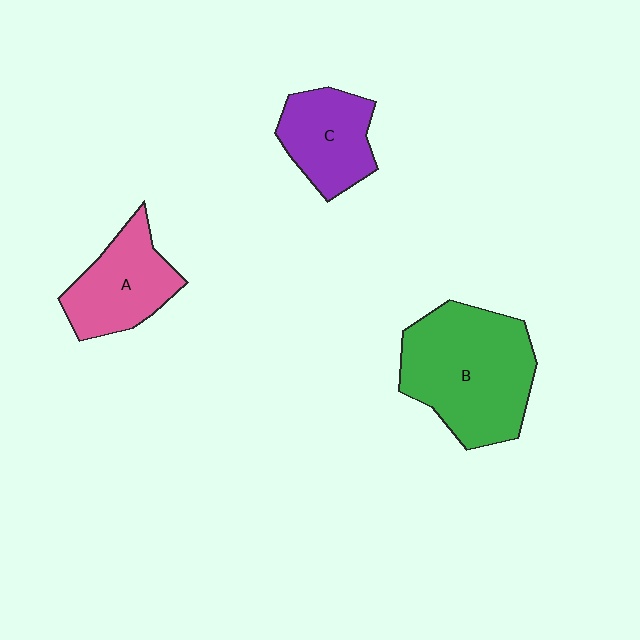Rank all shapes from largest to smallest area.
From largest to smallest: B (green), A (pink), C (purple).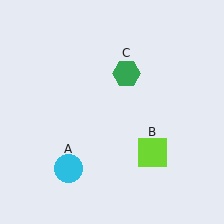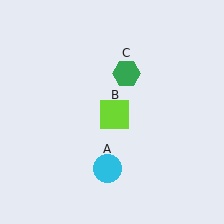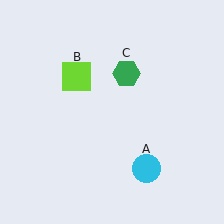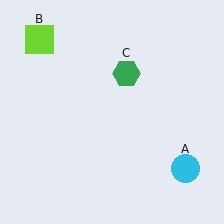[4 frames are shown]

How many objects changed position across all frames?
2 objects changed position: cyan circle (object A), lime square (object B).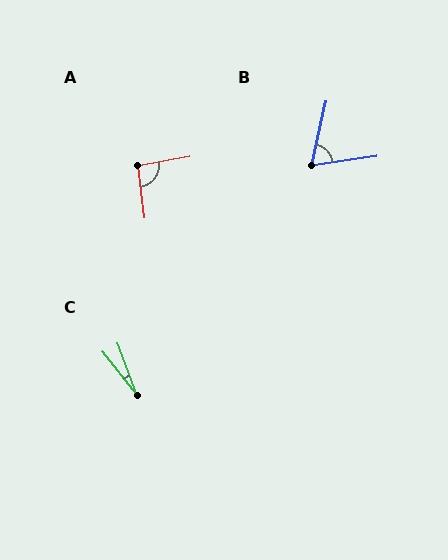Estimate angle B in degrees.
Approximately 69 degrees.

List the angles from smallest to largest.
C (18°), B (69°), A (93°).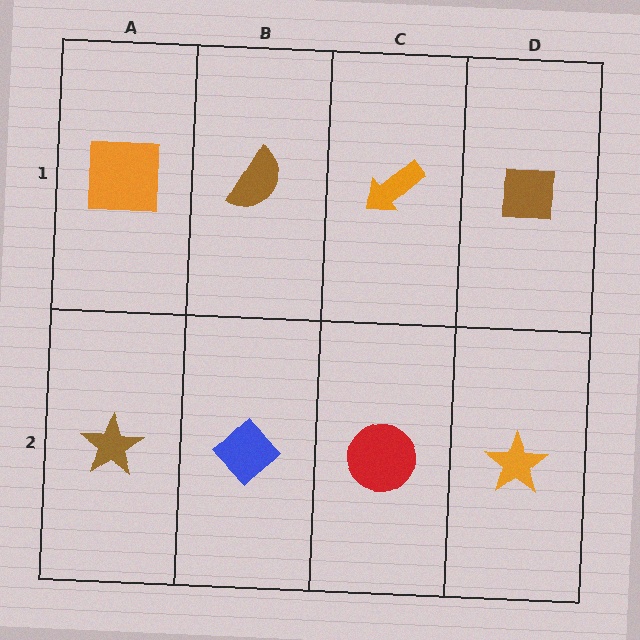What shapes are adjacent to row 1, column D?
An orange star (row 2, column D), an orange arrow (row 1, column C).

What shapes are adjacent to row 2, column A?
An orange square (row 1, column A), a blue diamond (row 2, column B).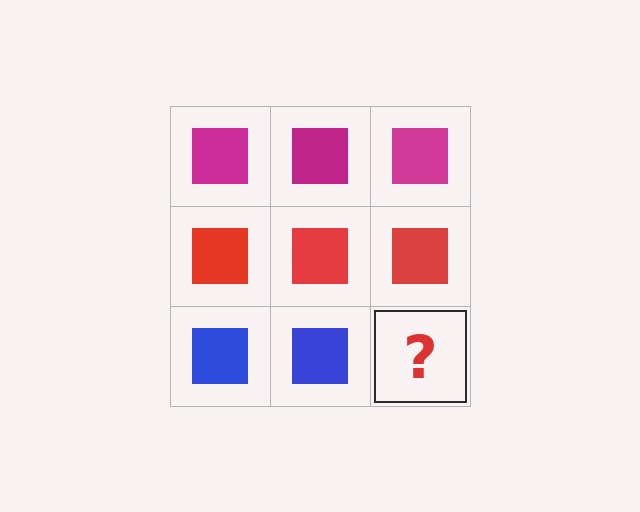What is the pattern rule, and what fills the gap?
The rule is that each row has a consistent color. The gap should be filled with a blue square.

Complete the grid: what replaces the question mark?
The question mark should be replaced with a blue square.